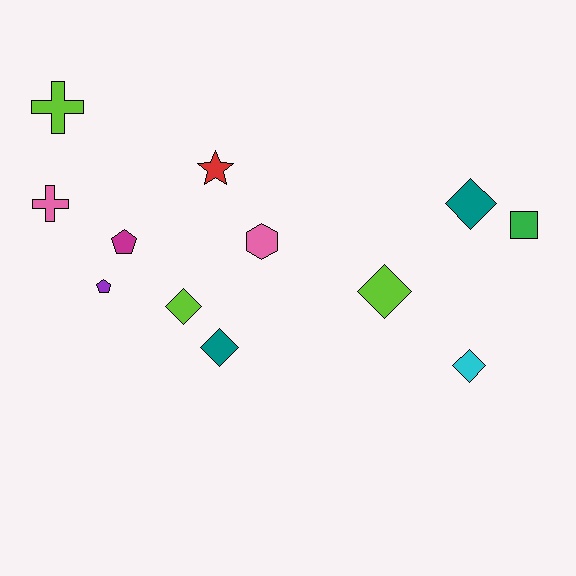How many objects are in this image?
There are 12 objects.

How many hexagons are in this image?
There is 1 hexagon.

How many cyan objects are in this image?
There is 1 cyan object.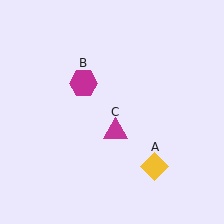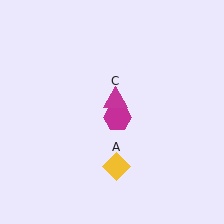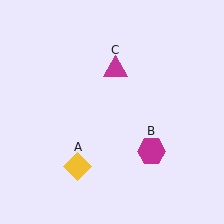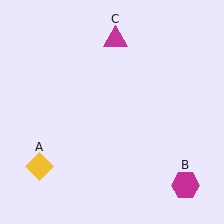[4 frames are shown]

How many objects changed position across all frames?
3 objects changed position: yellow diamond (object A), magenta hexagon (object B), magenta triangle (object C).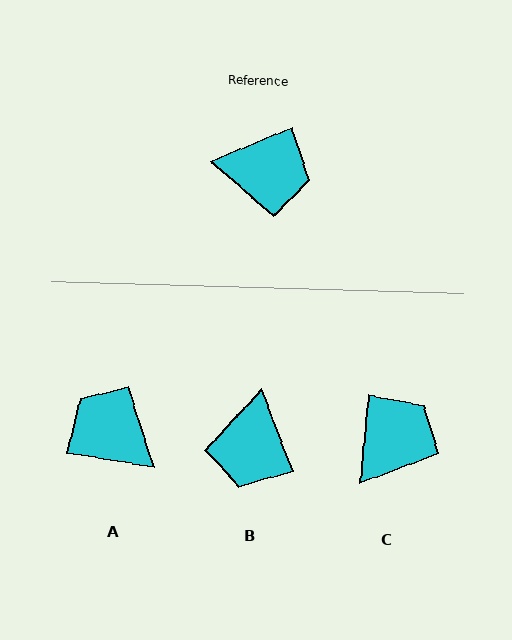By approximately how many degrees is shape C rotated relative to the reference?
Approximately 61 degrees counter-clockwise.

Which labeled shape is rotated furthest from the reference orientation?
A, about 148 degrees away.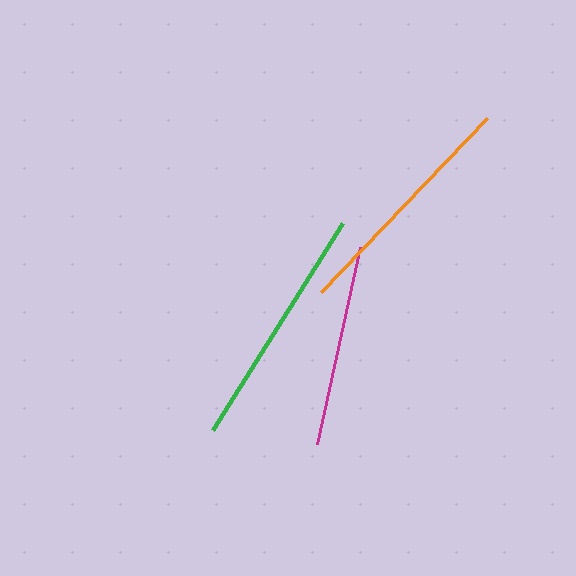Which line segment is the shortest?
The magenta line is the shortest at approximately 201 pixels.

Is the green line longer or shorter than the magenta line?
The green line is longer than the magenta line.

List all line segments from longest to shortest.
From longest to shortest: green, orange, magenta.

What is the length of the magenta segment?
The magenta segment is approximately 201 pixels long.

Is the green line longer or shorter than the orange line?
The green line is longer than the orange line.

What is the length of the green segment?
The green segment is approximately 244 pixels long.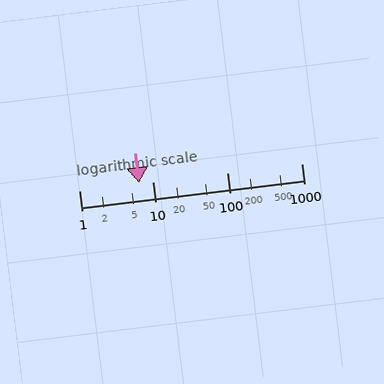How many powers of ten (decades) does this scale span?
The scale spans 3 decades, from 1 to 1000.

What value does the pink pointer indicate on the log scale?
The pointer indicates approximately 6.4.